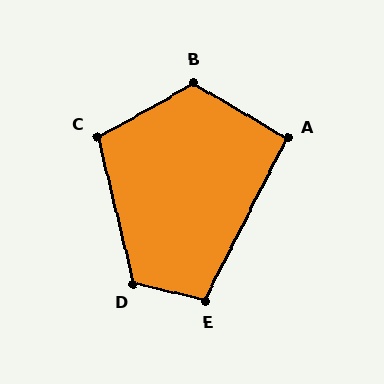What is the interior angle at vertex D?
Approximately 116 degrees (obtuse).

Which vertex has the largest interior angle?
B, at approximately 120 degrees.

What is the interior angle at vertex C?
Approximately 106 degrees (obtuse).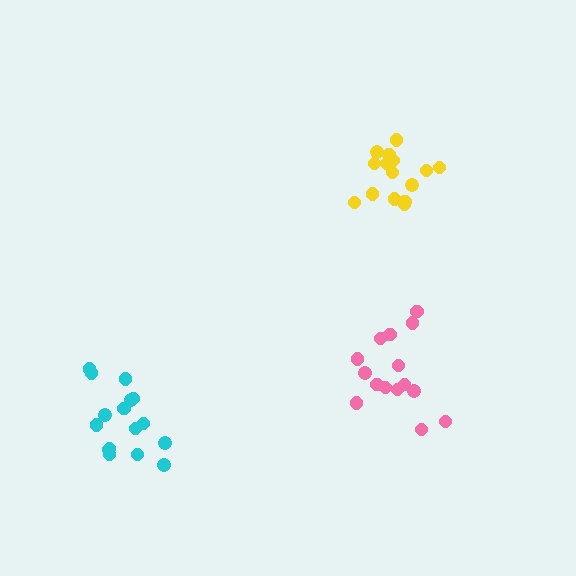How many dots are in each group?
Group 1: 16 dots, Group 2: 15 dots, Group 3: 15 dots (46 total).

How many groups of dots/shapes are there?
There are 3 groups.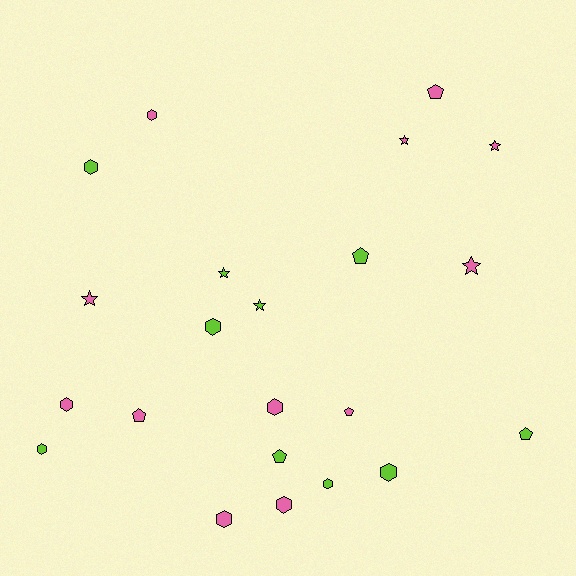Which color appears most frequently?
Pink, with 12 objects.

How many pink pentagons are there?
There are 3 pink pentagons.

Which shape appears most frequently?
Hexagon, with 10 objects.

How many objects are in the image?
There are 22 objects.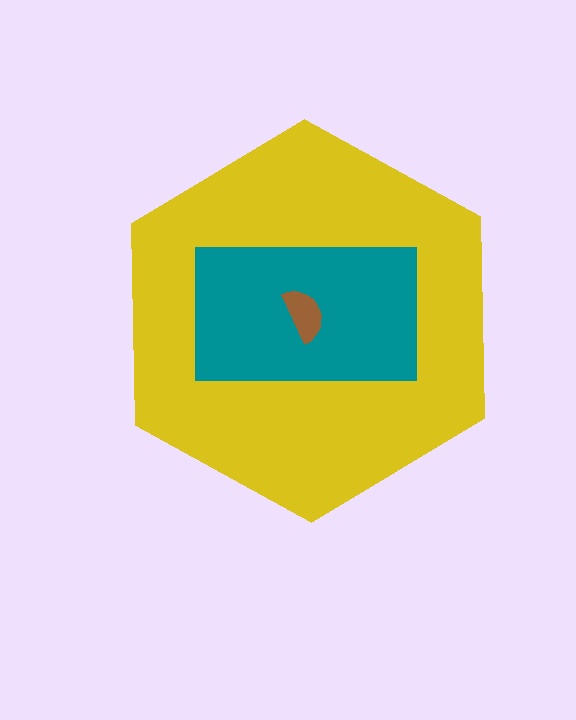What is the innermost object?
The brown semicircle.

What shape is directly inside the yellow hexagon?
The teal rectangle.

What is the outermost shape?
The yellow hexagon.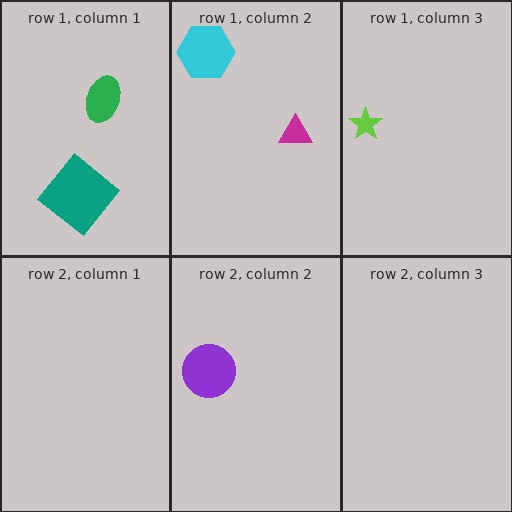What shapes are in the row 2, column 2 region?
The purple circle.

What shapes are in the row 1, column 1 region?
The green ellipse, the teal diamond.